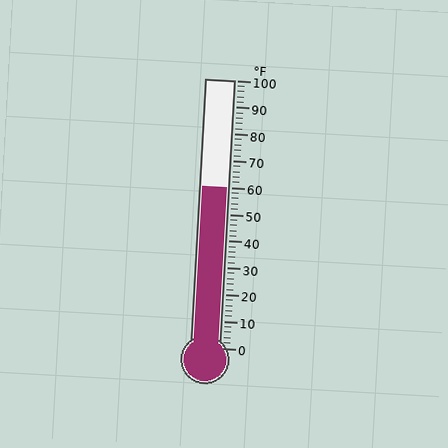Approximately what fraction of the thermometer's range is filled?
The thermometer is filled to approximately 60% of its range.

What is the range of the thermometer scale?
The thermometer scale ranges from 0°F to 100°F.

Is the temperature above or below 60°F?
The temperature is at 60°F.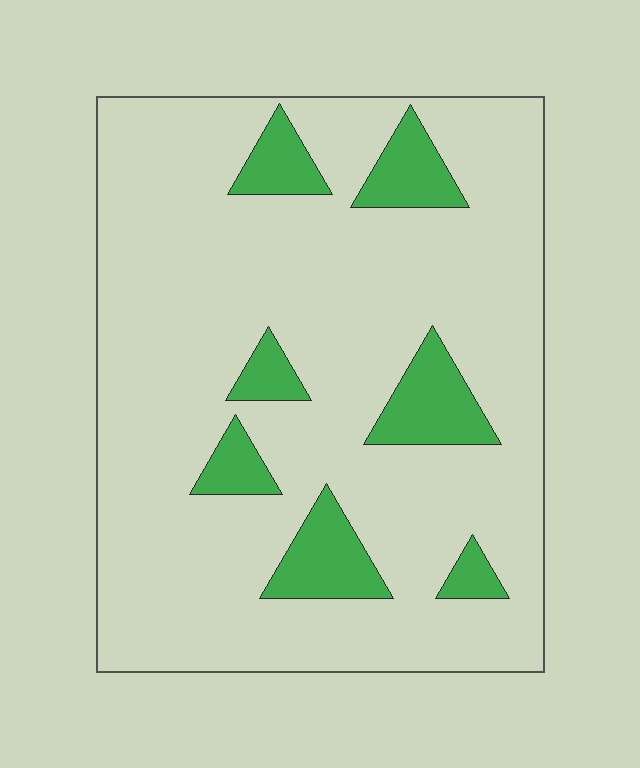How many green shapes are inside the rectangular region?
7.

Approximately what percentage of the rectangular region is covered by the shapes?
Approximately 15%.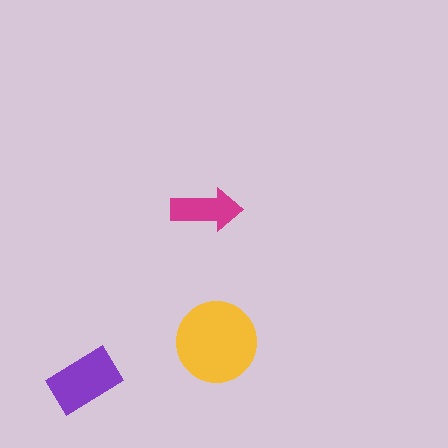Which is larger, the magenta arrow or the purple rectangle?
The purple rectangle.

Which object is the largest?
The yellow circle.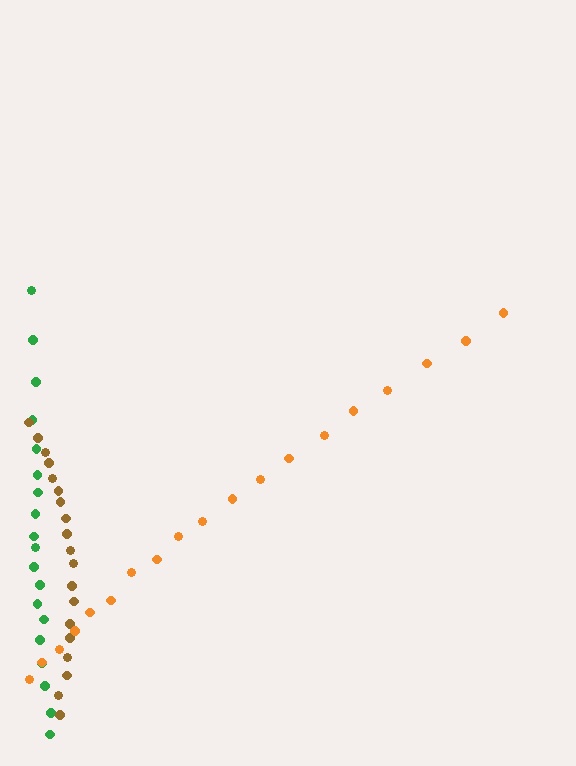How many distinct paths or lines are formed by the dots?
There are 3 distinct paths.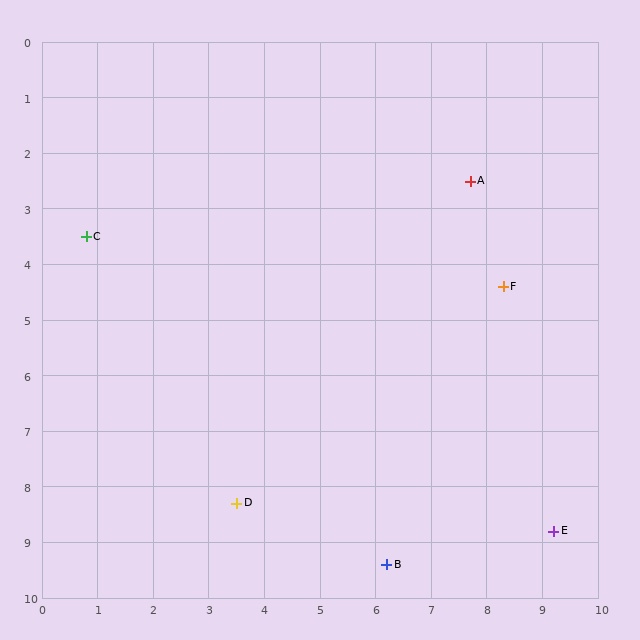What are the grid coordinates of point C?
Point C is at approximately (0.8, 3.5).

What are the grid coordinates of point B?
Point B is at approximately (6.2, 9.4).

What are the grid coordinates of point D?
Point D is at approximately (3.5, 8.3).